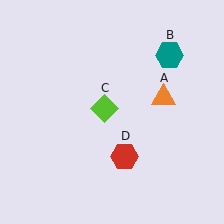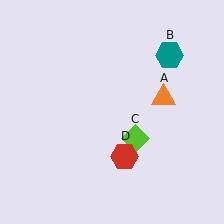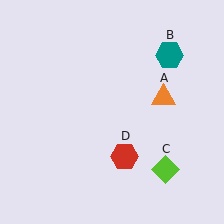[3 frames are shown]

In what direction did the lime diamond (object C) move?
The lime diamond (object C) moved down and to the right.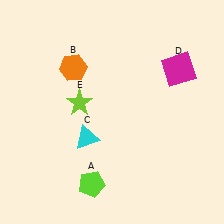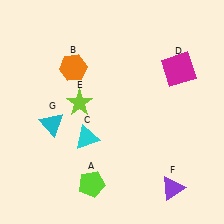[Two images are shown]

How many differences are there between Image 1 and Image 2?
There are 2 differences between the two images.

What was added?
A purple triangle (F), a cyan triangle (G) were added in Image 2.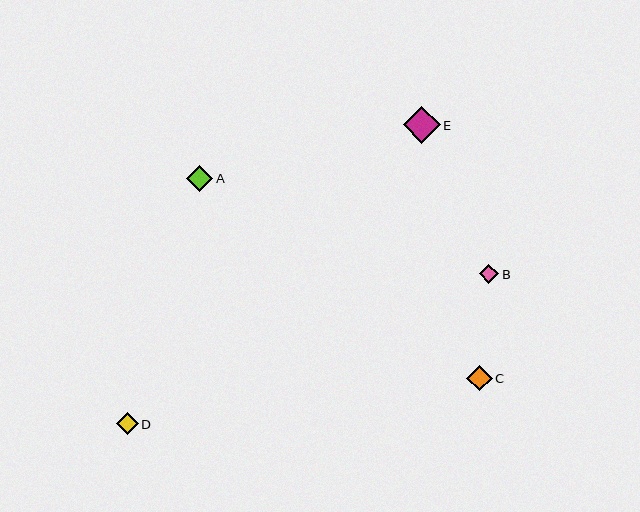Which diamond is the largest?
Diamond E is the largest with a size of approximately 37 pixels.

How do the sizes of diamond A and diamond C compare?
Diamond A and diamond C are approximately the same size.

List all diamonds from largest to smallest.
From largest to smallest: E, A, C, D, B.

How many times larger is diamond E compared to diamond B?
Diamond E is approximately 1.9 times the size of diamond B.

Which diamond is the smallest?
Diamond B is the smallest with a size of approximately 19 pixels.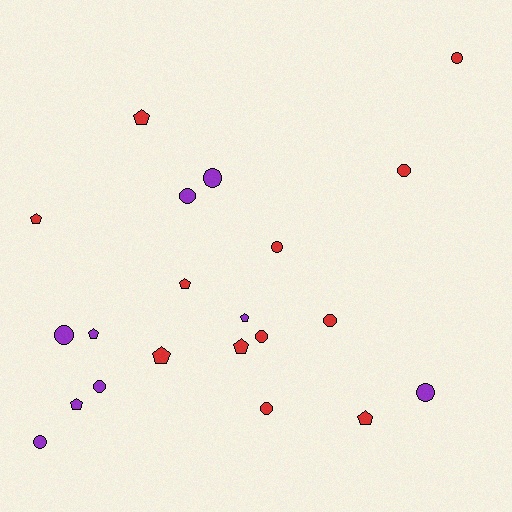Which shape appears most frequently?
Circle, with 12 objects.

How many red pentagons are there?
There are 6 red pentagons.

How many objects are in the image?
There are 21 objects.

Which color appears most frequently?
Red, with 12 objects.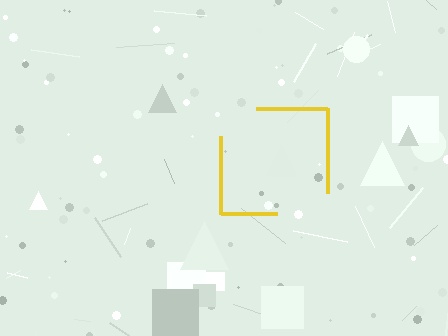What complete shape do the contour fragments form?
The contour fragments form a square.